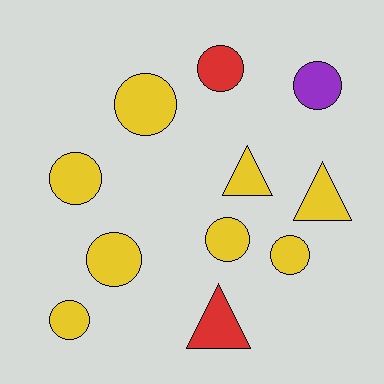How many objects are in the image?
There are 11 objects.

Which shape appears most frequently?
Circle, with 8 objects.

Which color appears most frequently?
Yellow, with 8 objects.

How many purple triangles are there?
There are no purple triangles.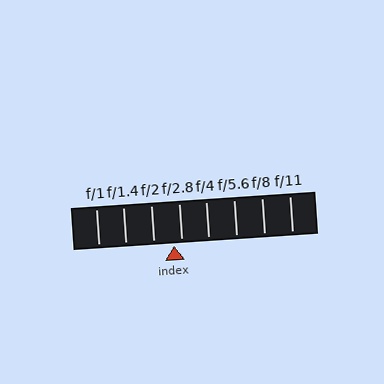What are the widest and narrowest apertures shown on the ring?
The widest aperture shown is f/1 and the narrowest is f/11.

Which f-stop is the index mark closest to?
The index mark is closest to f/2.8.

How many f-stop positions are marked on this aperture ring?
There are 8 f-stop positions marked.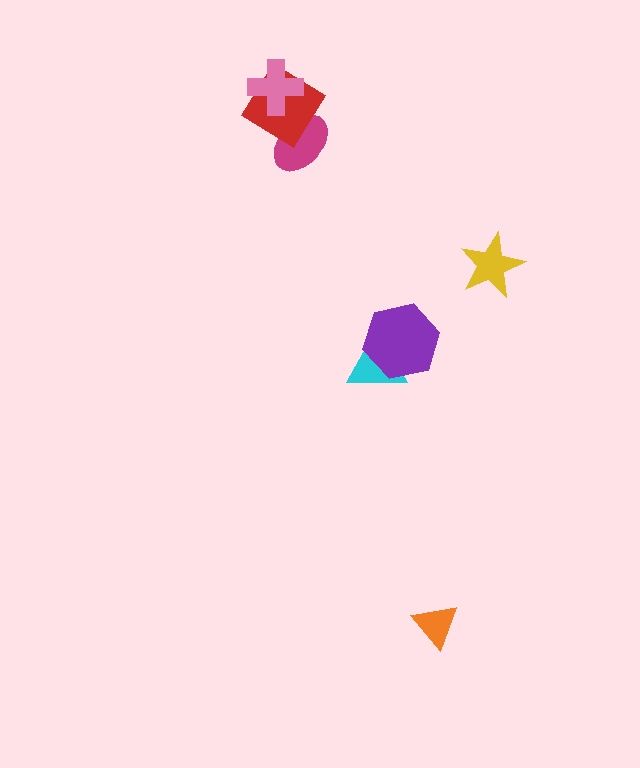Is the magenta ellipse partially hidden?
Yes, it is partially covered by another shape.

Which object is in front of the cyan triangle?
The purple hexagon is in front of the cyan triangle.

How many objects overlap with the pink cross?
1 object overlaps with the pink cross.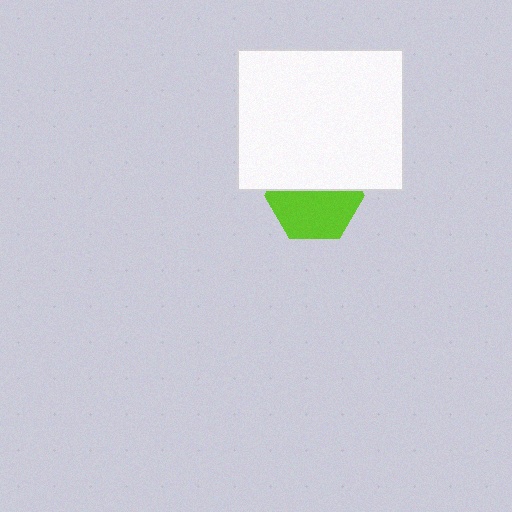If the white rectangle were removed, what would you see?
You would see the complete lime hexagon.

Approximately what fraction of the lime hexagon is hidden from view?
Roughly 44% of the lime hexagon is hidden behind the white rectangle.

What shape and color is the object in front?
The object in front is a white rectangle.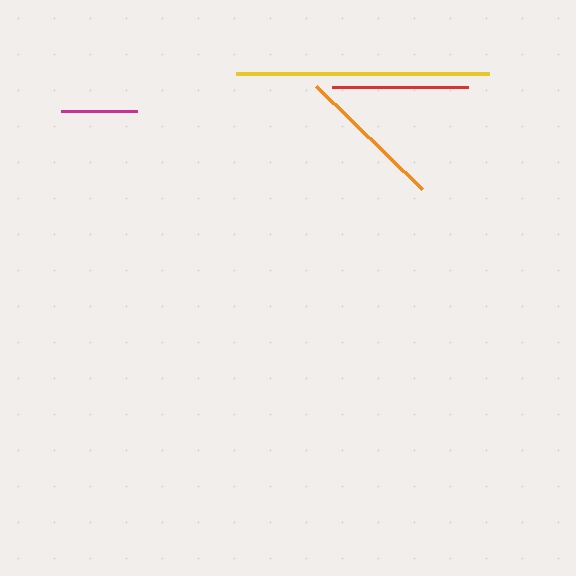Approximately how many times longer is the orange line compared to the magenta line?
The orange line is approximately 2.0 times the length of the magenta line.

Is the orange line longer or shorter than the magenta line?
The orange line is longer than the magenta line.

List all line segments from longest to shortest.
From longest to shortest: yellow, orange, red, magenta.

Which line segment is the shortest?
The magenta line is the shortest at approximately 76 pixels.